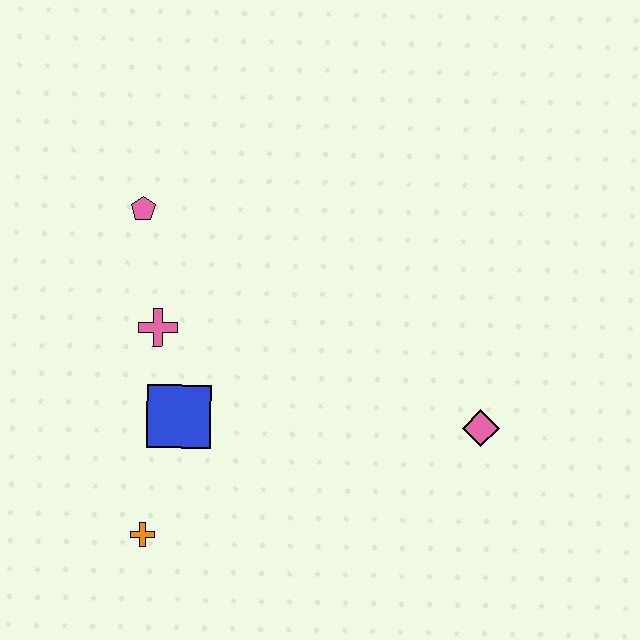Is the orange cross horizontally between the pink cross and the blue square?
No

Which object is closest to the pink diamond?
The blue square is closest to the pink diamond.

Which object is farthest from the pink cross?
The pink diamond is farthest from the pink cross.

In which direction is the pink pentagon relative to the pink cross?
The pink pentagon is above the pink cross.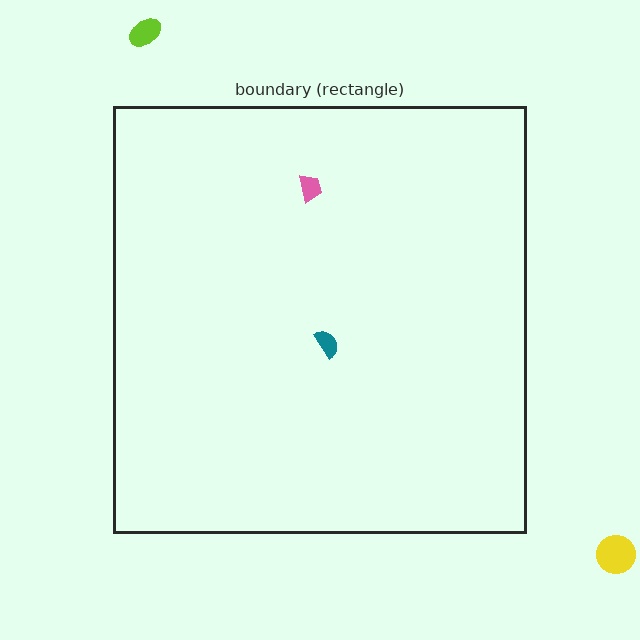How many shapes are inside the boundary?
2 inside, 2 outside.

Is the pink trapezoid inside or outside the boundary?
Inside.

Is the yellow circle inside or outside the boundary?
Outside.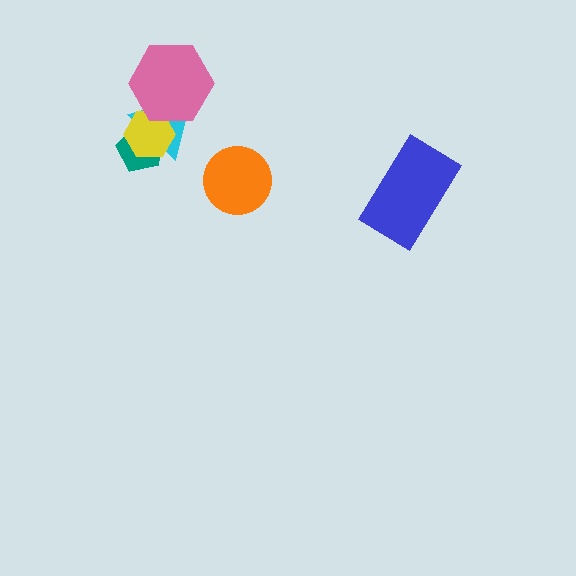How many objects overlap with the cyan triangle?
3 objects overlap with the cyan triangle.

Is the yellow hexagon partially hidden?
Yes, it is partially covered by another shape.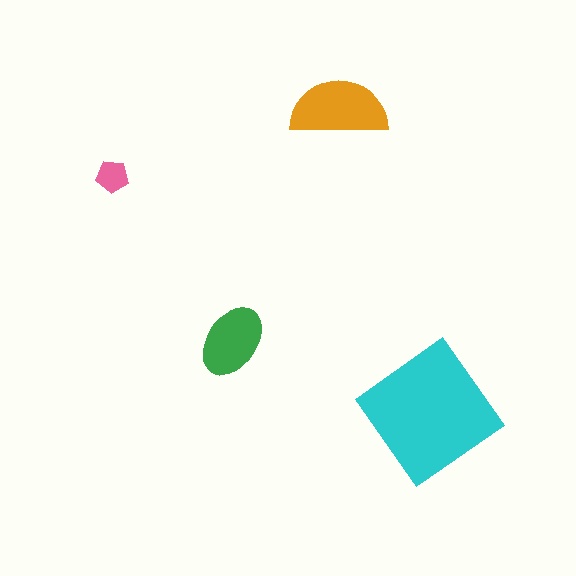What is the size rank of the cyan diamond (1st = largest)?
1st.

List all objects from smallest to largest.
The pink pentagon, the green ellipse, the orange semicircle, the cyan diamond.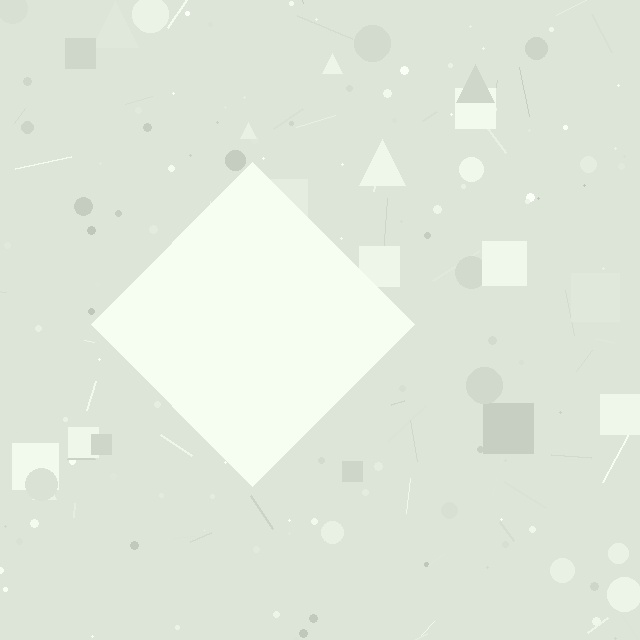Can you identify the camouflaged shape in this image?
The camouflaged shape is a diamond.